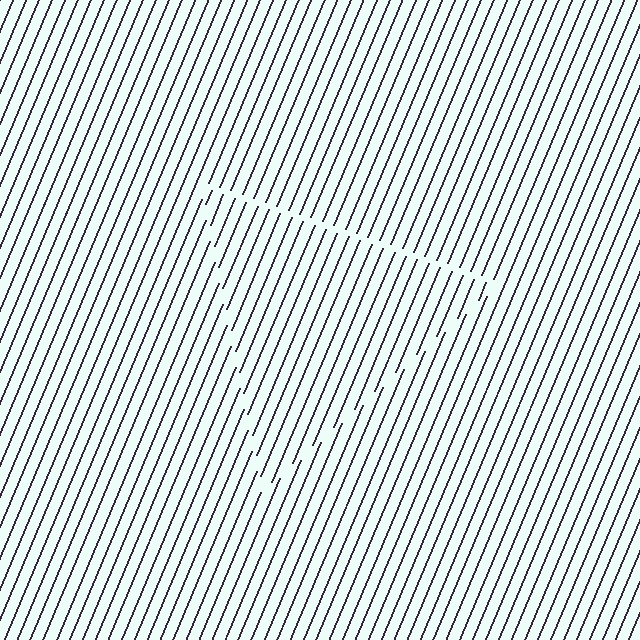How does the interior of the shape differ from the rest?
The interior of the shape contains the same grating, shifted by half a period — the contour is defined by the phase discontinuity where line-ends from the inner and outer gratings abut.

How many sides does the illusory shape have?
3 sides — the line-ends trace a triangle.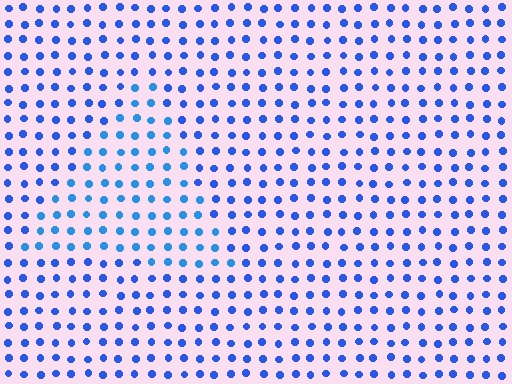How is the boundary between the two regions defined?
The boundary is defined purely by a slight shift in hue (about 19 degrees). Spacing, size, and orientation are identical on both sides.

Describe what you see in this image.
The image is filled with small blue elements in a uniform arrangement. A triangle-shaped region is visible where the elements are tinted to a slightly different hue, forming a subtle color boundary.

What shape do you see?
I see a triangle.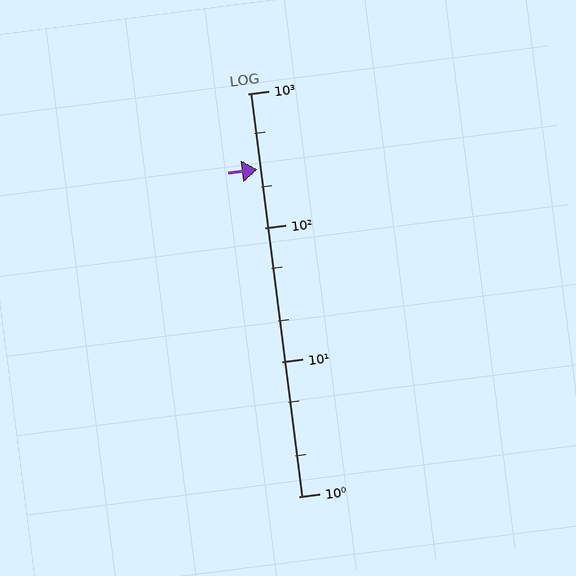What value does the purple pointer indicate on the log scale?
The pointer indicates approximately 270.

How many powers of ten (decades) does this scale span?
The scale spans 3 decades, from 1 to 1000.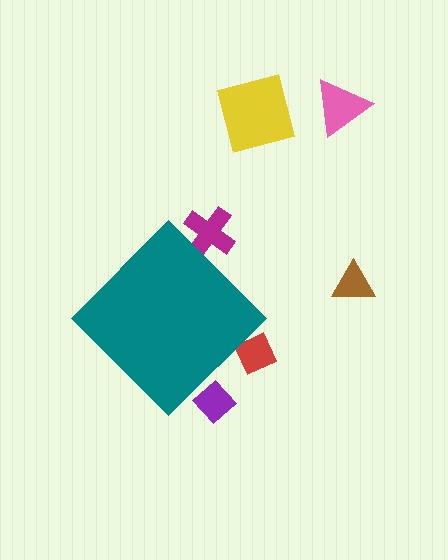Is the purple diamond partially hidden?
Yes, the purple diamond is partially hidden behind the teal diamond.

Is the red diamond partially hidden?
Yes, the red diamond is partially hidden behind the teal diamond.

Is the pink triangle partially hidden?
No, the pink triangle is fully visible.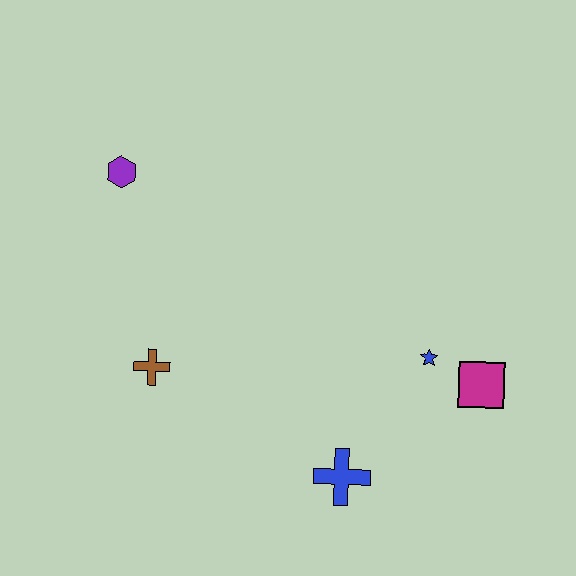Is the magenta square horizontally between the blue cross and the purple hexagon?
No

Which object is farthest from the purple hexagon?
The magenta square is farthest from the purple hexagon.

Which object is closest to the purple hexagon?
The brown cross is closest to the purple hexagon.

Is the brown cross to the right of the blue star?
No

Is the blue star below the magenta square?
No